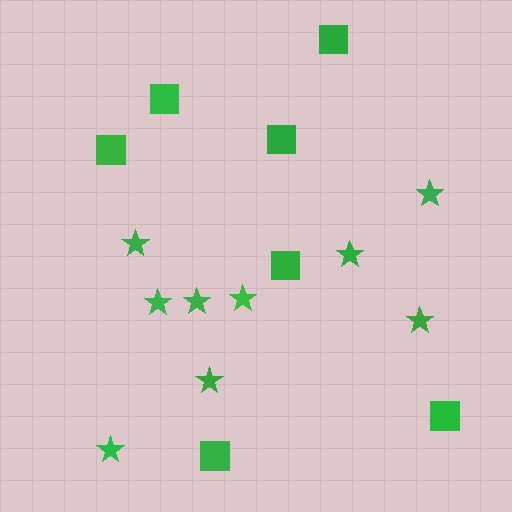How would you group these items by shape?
There are 2 groups: one group of squares (7) and one group of stars (9).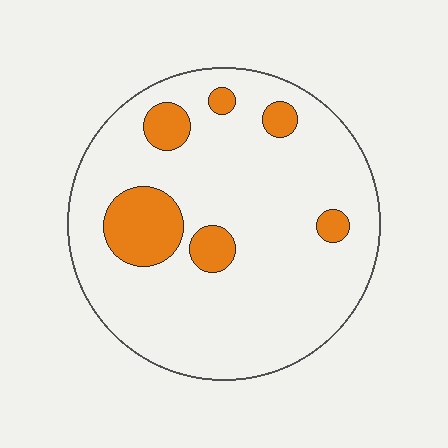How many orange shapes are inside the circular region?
6.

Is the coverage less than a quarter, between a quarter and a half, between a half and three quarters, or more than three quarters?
Less than a quarter.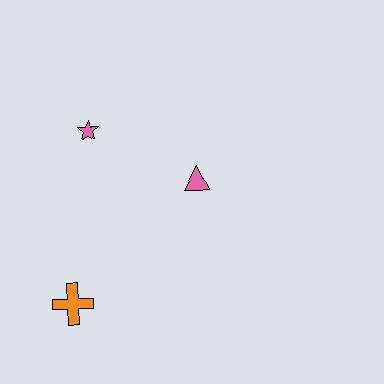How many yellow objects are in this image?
There are no yellow objects.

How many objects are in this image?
There are 3 objects.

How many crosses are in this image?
There is 1 cross.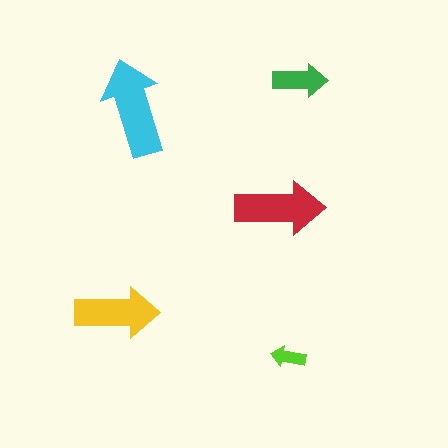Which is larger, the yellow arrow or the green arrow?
The yellow one.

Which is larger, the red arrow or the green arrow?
The red one.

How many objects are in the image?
There are 5 objects in the image.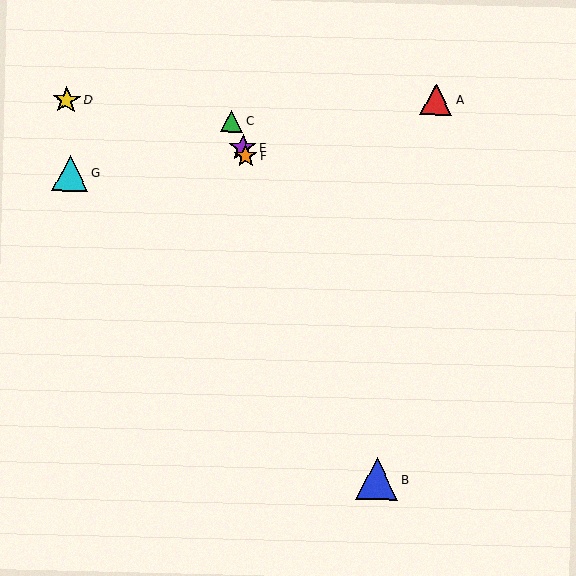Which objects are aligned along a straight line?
Objects B, C, E, F are aligned along a straight line.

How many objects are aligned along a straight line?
4 objects (B, C, E, F) are aligned along a straight line.